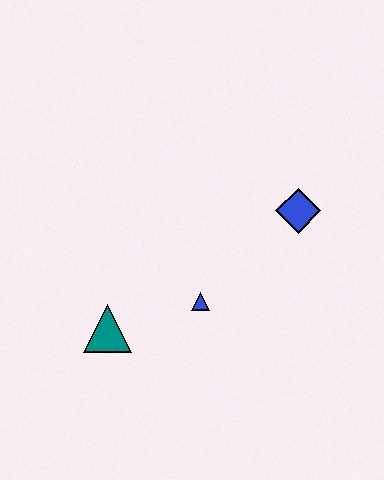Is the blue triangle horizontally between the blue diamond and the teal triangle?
Yes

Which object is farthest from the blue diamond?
The teal triangle is farthest from the blue diamond.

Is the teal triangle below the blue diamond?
Yes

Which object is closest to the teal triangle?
The blue triangle is closest to the teal triangle.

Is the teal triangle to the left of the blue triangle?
Yes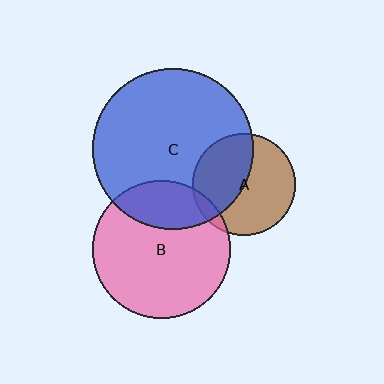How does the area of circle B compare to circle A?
Approximately 1.8 times.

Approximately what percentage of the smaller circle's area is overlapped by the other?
Approximately 5%.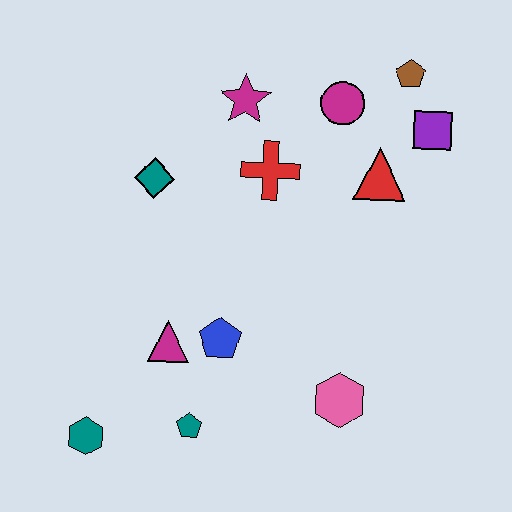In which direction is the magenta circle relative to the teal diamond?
The magenta circle is to the right of the teal diamond.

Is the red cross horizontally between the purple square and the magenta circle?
No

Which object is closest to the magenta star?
The red cross is closest to the magenta star.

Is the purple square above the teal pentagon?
Yes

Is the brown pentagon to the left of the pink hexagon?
No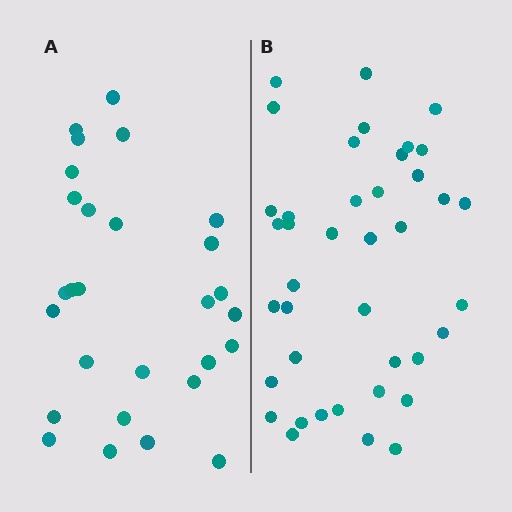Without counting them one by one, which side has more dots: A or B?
Region B (the right region) has more dots.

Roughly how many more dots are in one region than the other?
Region B has roughly 12 or so more dots than region A.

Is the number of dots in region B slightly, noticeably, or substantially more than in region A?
Region B has noticeably more, but not dramatically so. The ratio is roughly 1.4 to 1.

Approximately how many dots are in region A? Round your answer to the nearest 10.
About 30 dots. (The exact count is 28, which rounds to 30.)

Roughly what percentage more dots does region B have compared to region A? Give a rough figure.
About 45% more.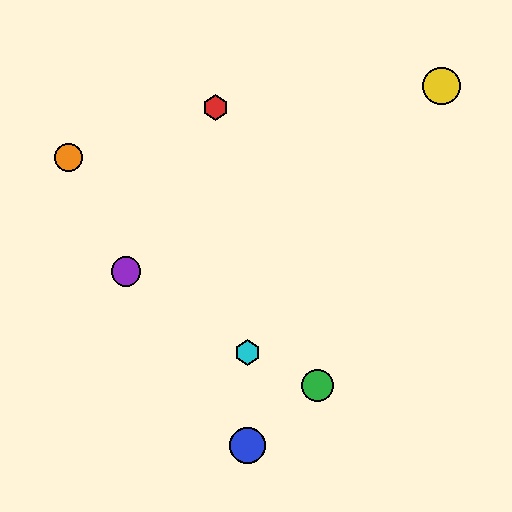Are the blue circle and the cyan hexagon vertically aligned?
Yes, both are at x≈247.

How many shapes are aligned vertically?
2 shapes (the blue circle, the cyan hexagon) are aligned vertically.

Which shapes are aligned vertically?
The blue circle, the cyan hexagon are aligned vertically.